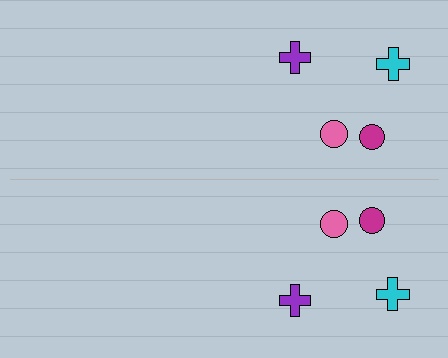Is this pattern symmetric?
Yes, this pattern has bilateral (reflection) symmetry.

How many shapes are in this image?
There are 8 shapes in this image.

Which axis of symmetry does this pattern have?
The pattern has a horizontal axis of symmetry running through the center of the image.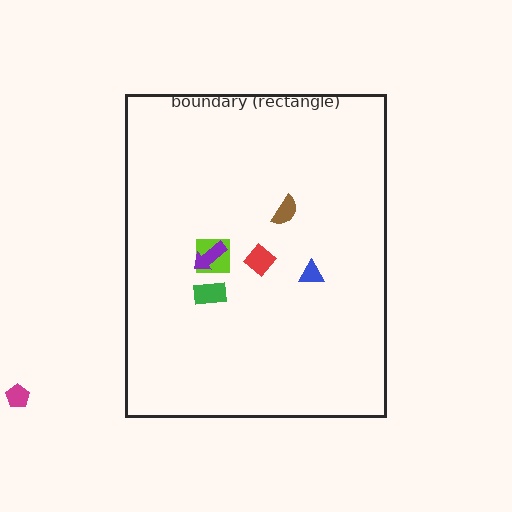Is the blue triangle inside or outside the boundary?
Inside.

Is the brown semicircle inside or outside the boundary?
Inside.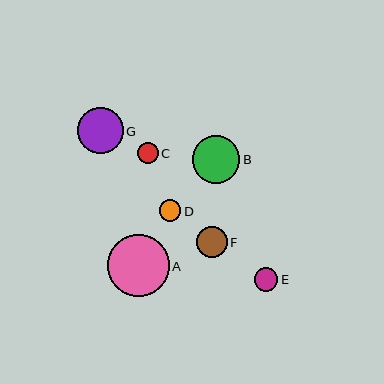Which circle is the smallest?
Circle C is the smallest with a size of approximately 21 pixels.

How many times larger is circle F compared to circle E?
Circle F is approximately 1.3 times the size of circle E.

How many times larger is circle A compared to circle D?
Circle A is approximately 2.9 times the size of circle D.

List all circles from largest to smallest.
From largest to smallest: A, B, G, F, E, D, C.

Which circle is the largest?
Circle A is the largest with a size of approximately 62 pixels.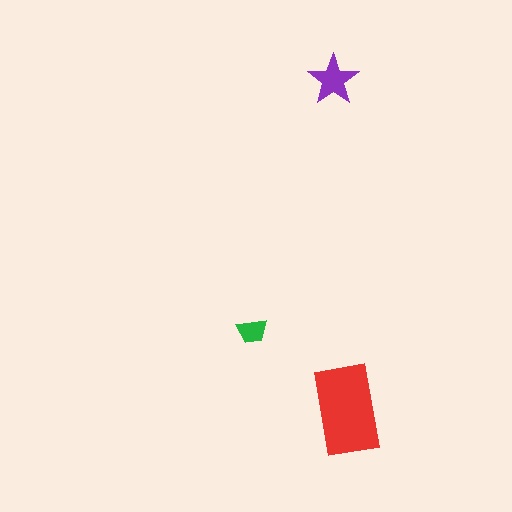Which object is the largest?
The red rectangle.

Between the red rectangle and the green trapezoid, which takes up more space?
The red rectangle.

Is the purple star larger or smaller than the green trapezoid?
Larger.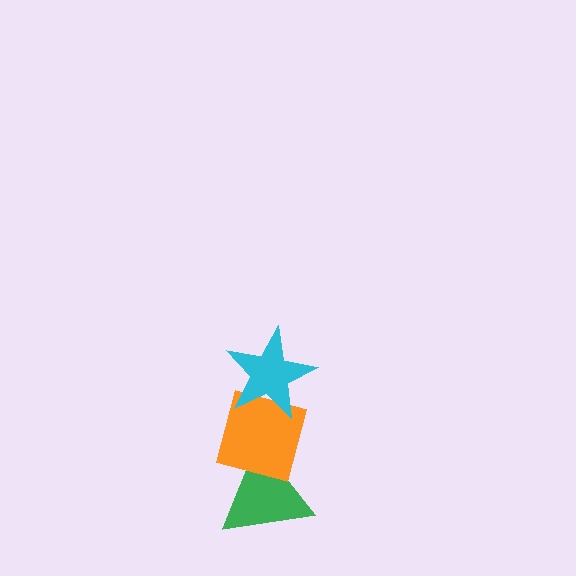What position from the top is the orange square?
The orange square is 2nd from the top.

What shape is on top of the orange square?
The cyan star is on top of the orange square.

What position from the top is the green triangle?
The green triangle is 3rd from the top.